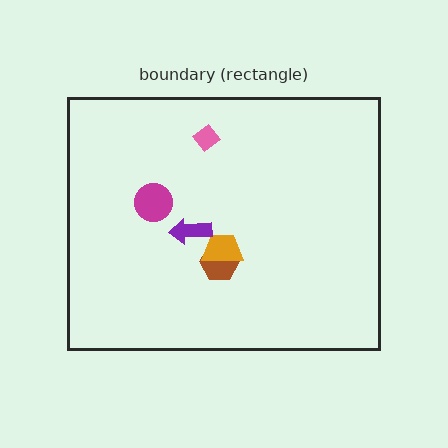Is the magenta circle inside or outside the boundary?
Inside.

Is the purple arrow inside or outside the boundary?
Inside.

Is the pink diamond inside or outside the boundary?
Inside.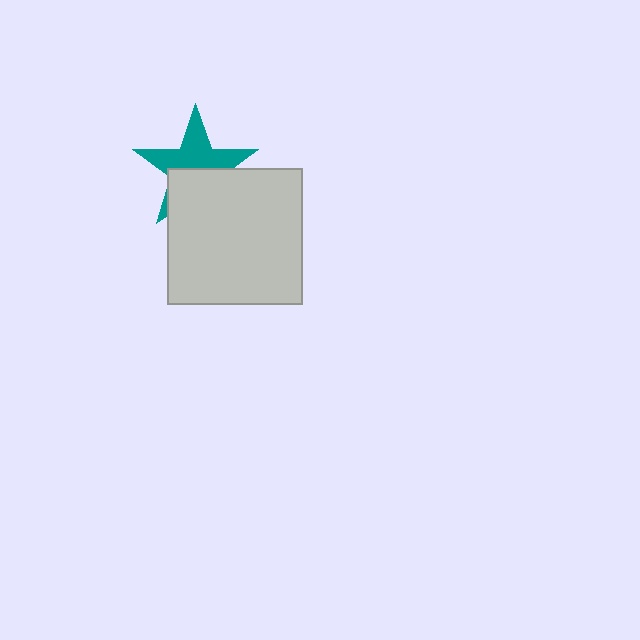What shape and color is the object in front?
The object in front is a light gray square.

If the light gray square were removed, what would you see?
You would see the complete teal star.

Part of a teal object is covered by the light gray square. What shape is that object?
It is a star.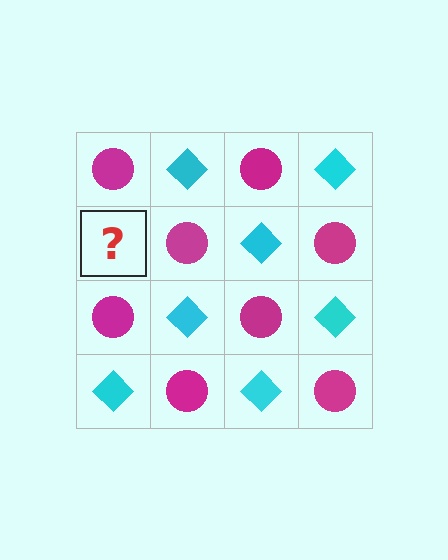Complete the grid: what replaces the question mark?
The question mark should be replaced with a cyan diamond.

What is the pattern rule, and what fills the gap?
The rule is that it alternates magenta circle and cyan diamond in a checkerboard pattern. The gap should be filled with a cyan diamond.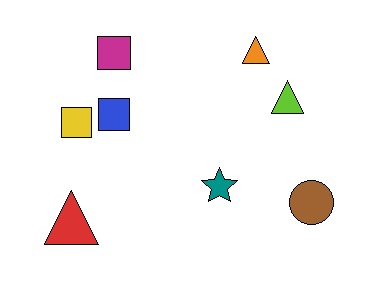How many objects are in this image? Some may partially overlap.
There are 8 objects.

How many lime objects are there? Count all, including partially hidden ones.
There is 1 lime object.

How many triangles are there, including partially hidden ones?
There are 3 triangles.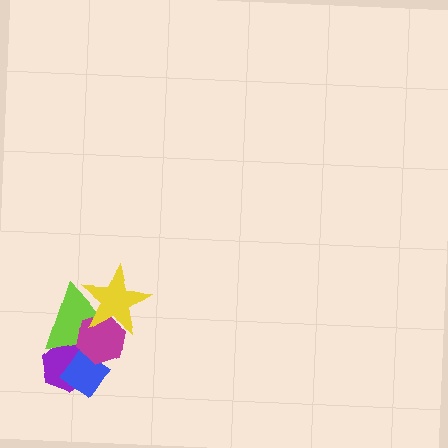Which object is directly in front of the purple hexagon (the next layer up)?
The blue diamond is directly in front of the purple hexagon.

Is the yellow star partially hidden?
No, no other shape covers it.